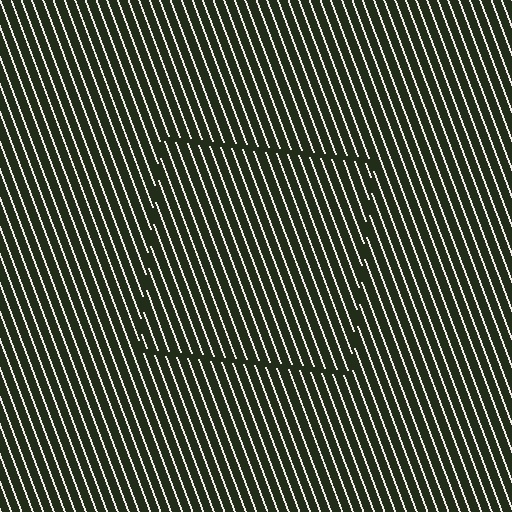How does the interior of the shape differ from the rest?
The interior of the shape contains the same grating, shifted by half a period — the contour is defined by the phase discontinuity where line-ends from the inner and outer gratings abut.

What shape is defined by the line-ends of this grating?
An illusory square. The interior of the shape contains the same grating, shifted by half a period — the contour is defined by the phase discontinuity where line-ends from the inner and outer gratings abut.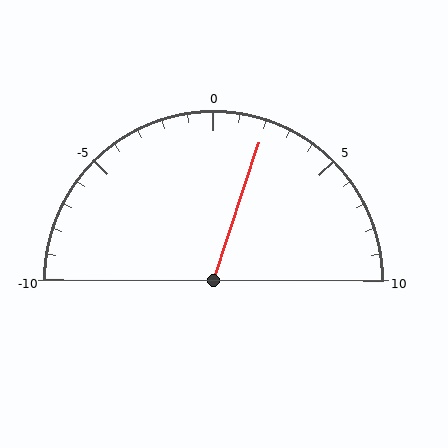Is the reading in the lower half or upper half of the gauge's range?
The reading is in the upper half of the range (-10 to 10).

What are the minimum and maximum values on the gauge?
The gauge ranges from -10 to 10.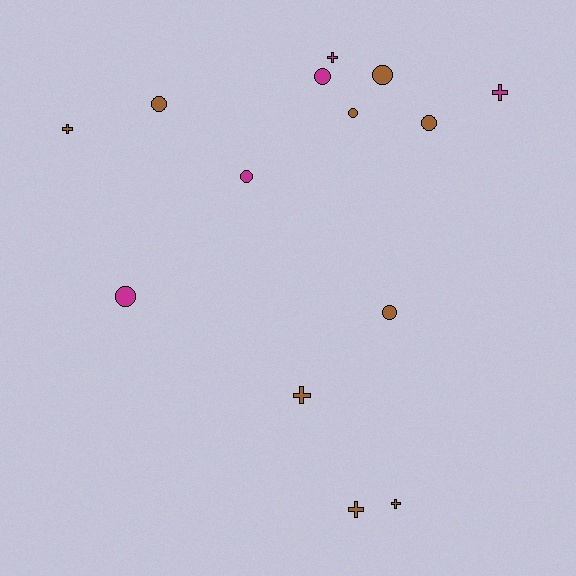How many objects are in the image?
There are 14 objects.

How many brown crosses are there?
There are 4 brown crosses.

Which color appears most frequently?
Brown, with 9 objects.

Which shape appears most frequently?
Circle, with 8 objects.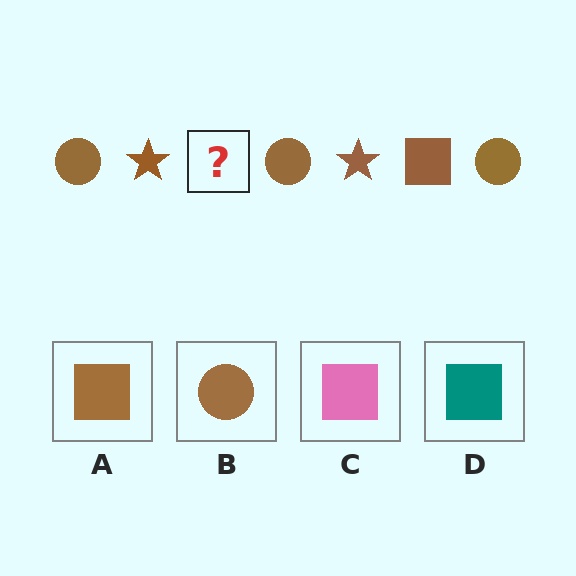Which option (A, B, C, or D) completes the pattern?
A.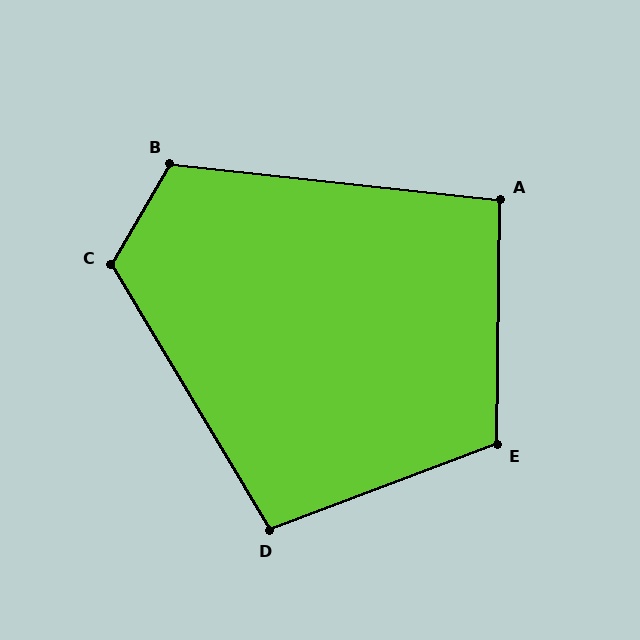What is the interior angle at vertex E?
Approximately 111 degrees (obtuse).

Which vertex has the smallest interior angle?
A, at approximately 95 degrees.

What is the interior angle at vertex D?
Approximately 100 degrees (obtuse).